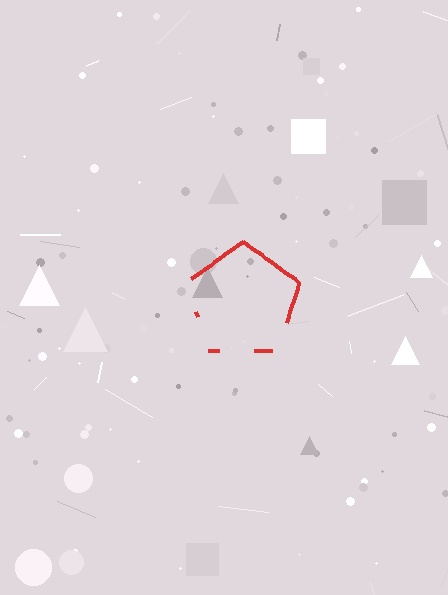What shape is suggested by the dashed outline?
The dashed outline suggests a pentagon.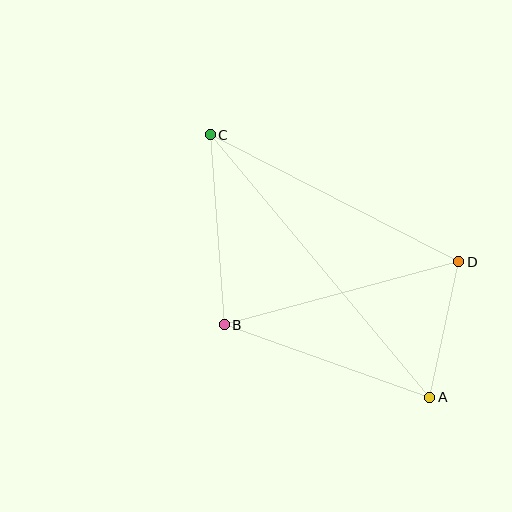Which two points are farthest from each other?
Points A and C are farthest from each other.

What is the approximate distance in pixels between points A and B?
The distance between A and B is approximately 218 pixels.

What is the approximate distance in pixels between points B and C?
The distance between B and C is approximately 191 pixels.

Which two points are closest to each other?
Points A and D are closest to each other.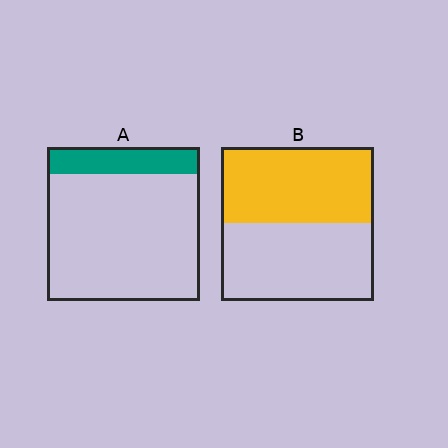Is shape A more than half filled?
No.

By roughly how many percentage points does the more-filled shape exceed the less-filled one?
By roughly 30 percentage points (B over A).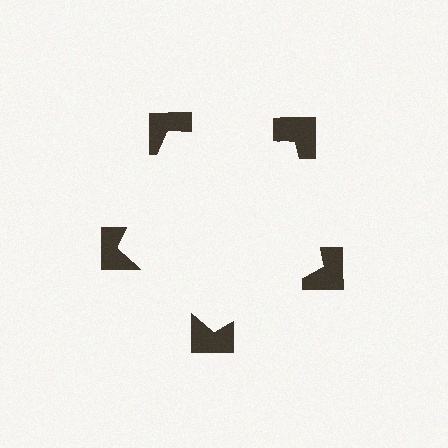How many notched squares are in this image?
There are 5 — one at each vertex of the illusory pentagon.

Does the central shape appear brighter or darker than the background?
It typically appears slightly brighter than the background, even though no actual brightness change is drawn.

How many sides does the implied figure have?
5 sides.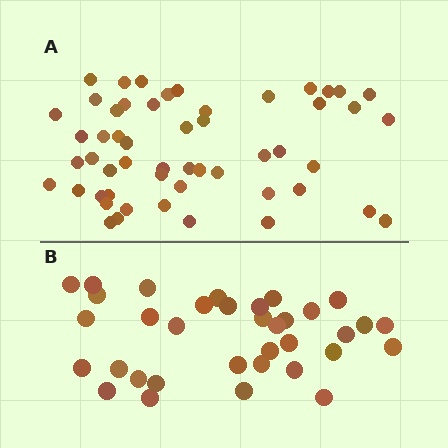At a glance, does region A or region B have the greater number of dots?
Region A (the top region) has more dots.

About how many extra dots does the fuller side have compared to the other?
Region A has approximately 20 more dots than region B.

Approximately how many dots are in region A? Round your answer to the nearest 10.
About 50 dots. (The exact count is 53, which rounds to 50.)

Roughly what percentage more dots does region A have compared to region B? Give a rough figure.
About 50% more.